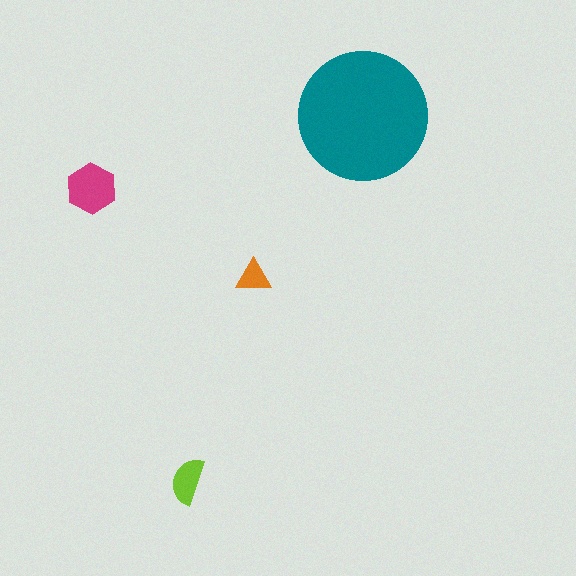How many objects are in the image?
There are 4 objects in the image.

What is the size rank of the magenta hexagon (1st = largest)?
2nd.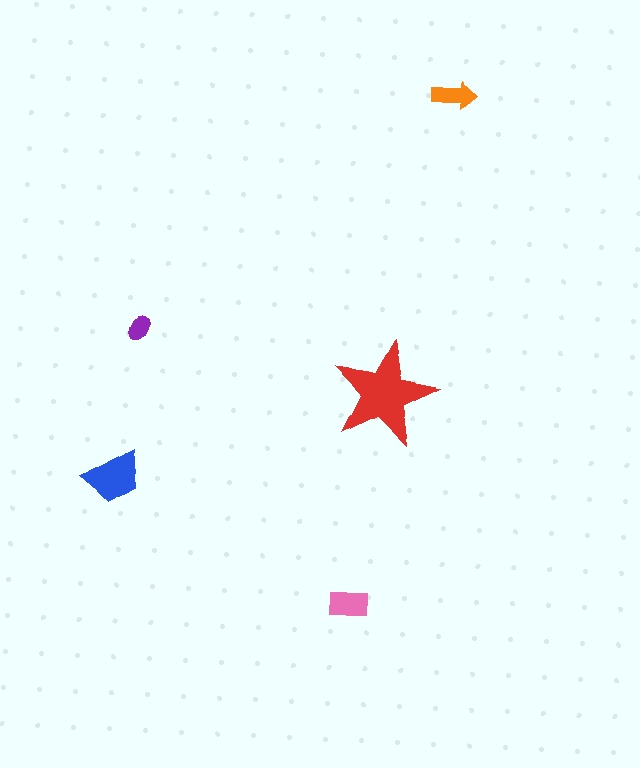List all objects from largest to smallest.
The red star, the blue trapezoid, the pink rectangle, the orange arrow, the purple ellipse.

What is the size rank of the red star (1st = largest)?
1st.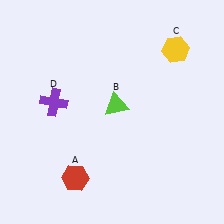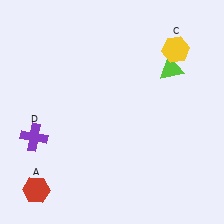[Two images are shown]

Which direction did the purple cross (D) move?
The purple cross (D) moved down.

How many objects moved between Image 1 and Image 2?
3 objects moved between the two images.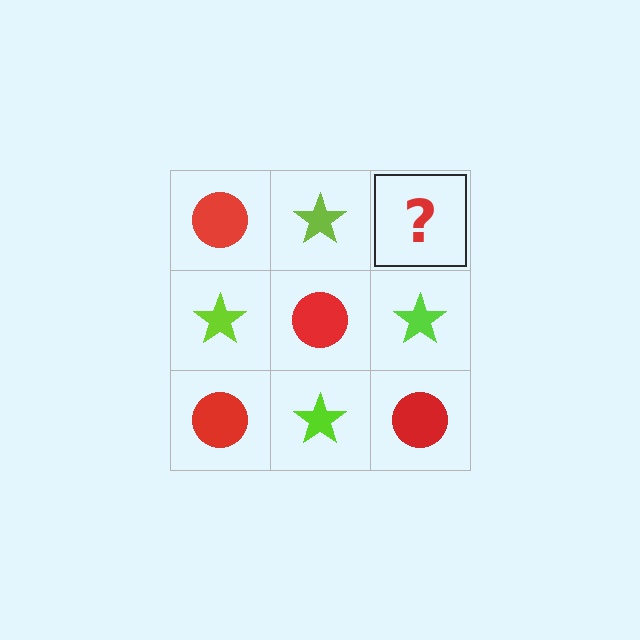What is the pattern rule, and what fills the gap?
The rule is that it alternates red circle and lime star in a checkerboard pattern. The gap should be filled with a red circle.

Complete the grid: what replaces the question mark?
The question mark should be replaced with a red circle.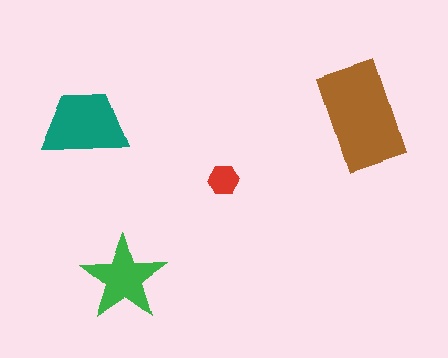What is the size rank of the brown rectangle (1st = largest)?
1st.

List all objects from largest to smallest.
The brown rectangle, the teal trapezoid, the green star, the red hexagon.